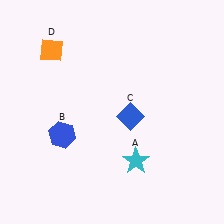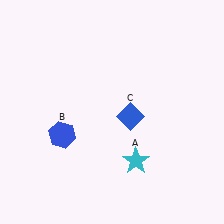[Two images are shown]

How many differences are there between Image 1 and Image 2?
There is 1 difference between the two images.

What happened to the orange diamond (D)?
The orange diamond (D) was removed in Image 2. It was in the top-left area of Image 1.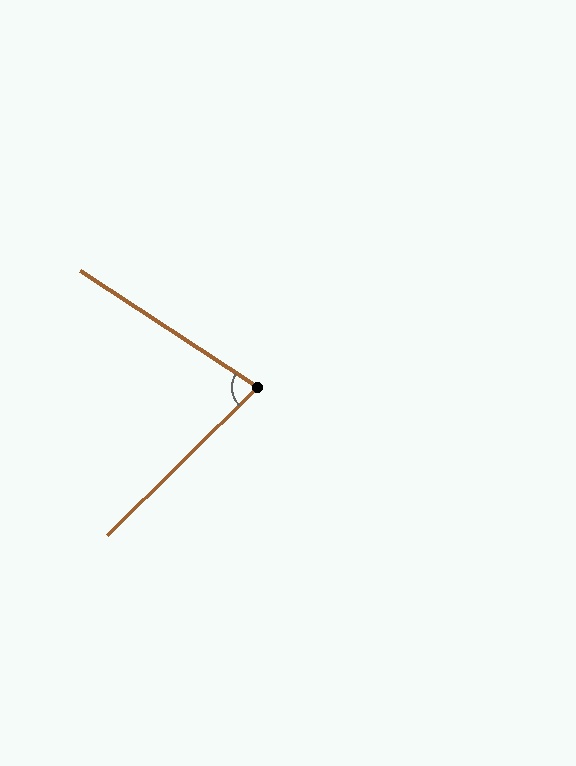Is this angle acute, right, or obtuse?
It is acute.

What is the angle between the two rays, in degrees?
Approximately 78 degrees.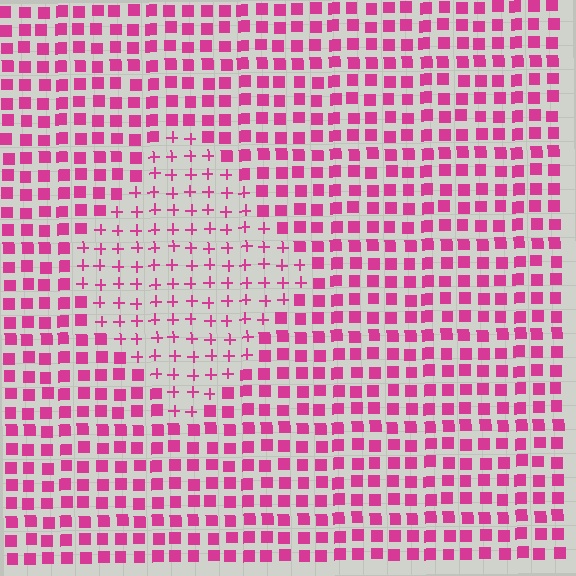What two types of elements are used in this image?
The image uses plus signs inside the diamond region and squares outside it.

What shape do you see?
I see a diamond.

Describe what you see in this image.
The image is filled with small magenta elements arranged in a uniform grid. A diamond-shaped region contains plus signs, while the surrounding area contains squares. The boundary is defined purely by the change in element shape.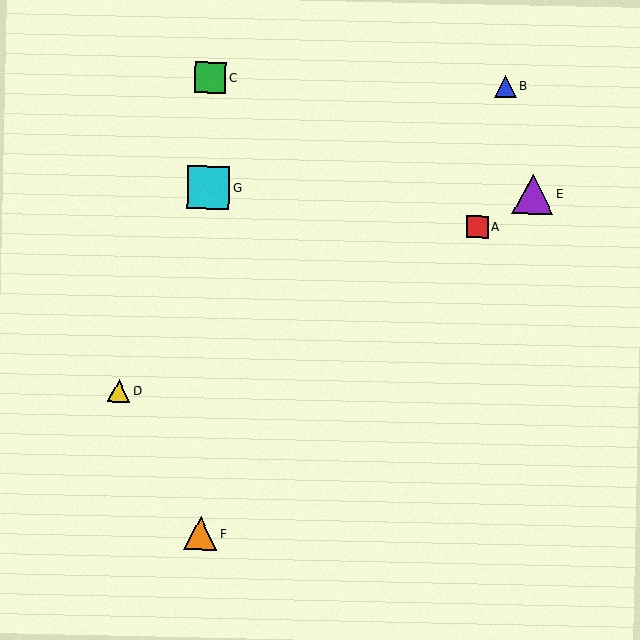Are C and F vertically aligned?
Yes, both are at x≈211.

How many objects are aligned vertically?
3 objects (C, F, G) are aligned vertically.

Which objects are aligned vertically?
Objects C, F, G are aligned vertically.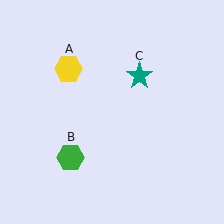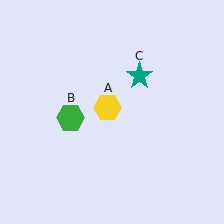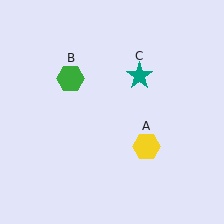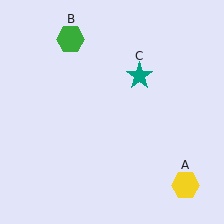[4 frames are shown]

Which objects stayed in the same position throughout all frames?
Teal star (object C) remained stationary.